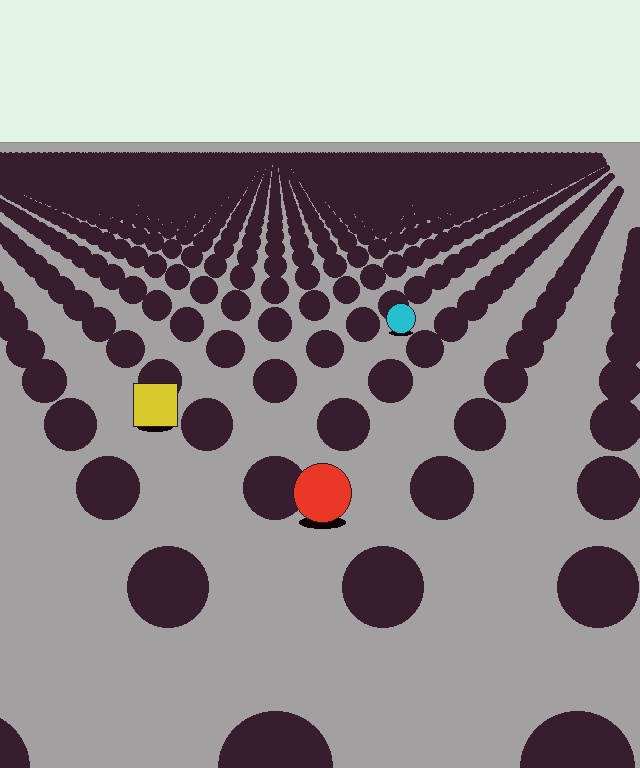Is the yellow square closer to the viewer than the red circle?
No. The red circle is closer — you can tell from the texture gradient: the ground texture is coarser near it.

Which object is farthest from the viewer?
The cyan circle is farthest from the viewer. It appears smaller and the ground texture around it is denser.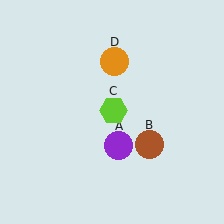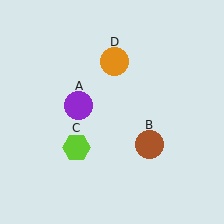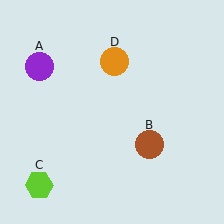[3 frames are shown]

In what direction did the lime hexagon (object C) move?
The lime hexagon (object C) moved down and to the left.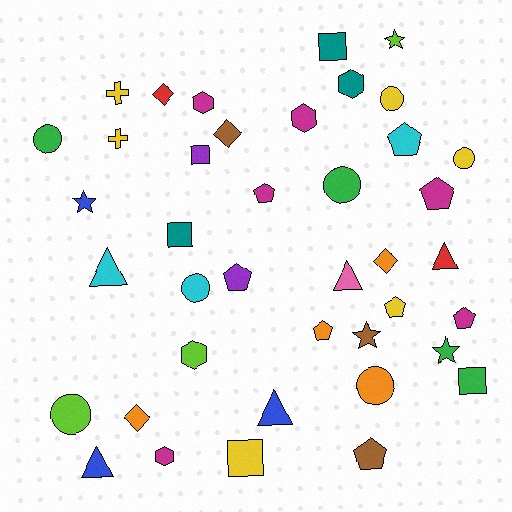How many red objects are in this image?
There are 2 red objects.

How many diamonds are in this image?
There are 4 diamonds.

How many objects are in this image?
There are 40 objects.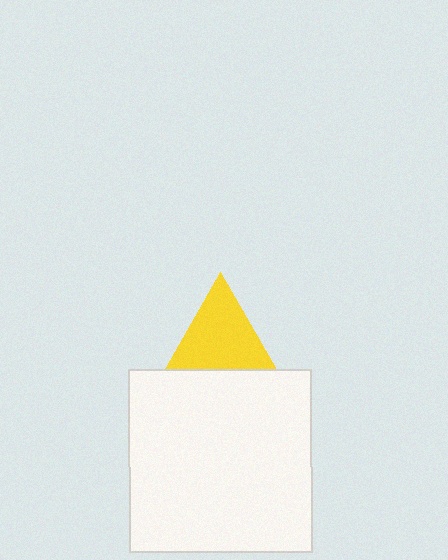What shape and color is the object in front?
The object in front is a white square.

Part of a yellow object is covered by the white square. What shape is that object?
It is a triangle.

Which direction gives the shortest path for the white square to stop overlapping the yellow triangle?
Moving down gives the shortest separation.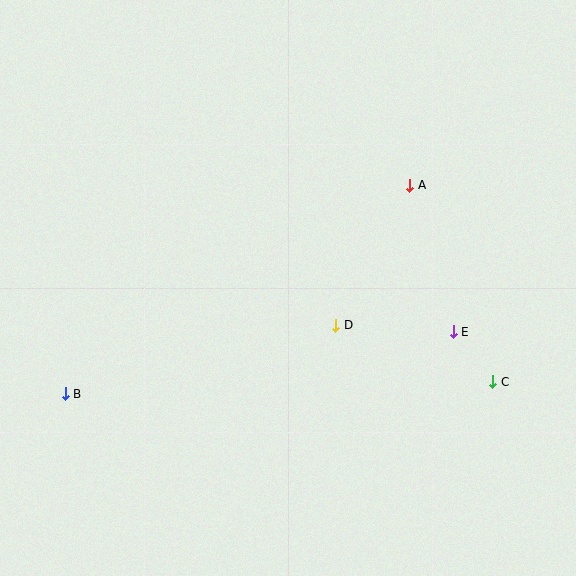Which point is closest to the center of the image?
Point D at (336, 325) is closest to the center.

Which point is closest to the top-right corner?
Point A is closest to the top-right corner.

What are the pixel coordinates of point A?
Point A is at (410, 185).